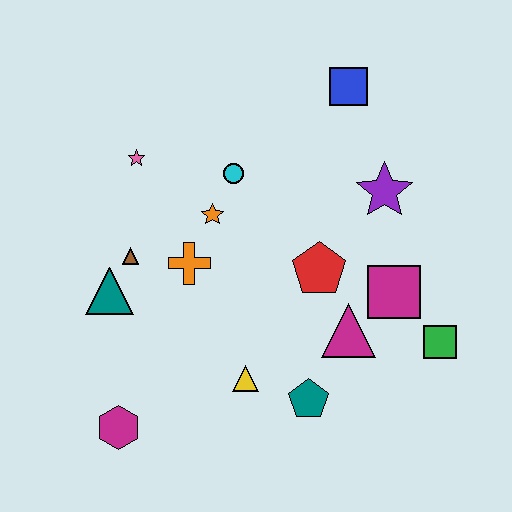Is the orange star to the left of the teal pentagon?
Yes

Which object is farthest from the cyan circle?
The magenta hexagon is farthest from the cyan circle.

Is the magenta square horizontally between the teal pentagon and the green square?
Yes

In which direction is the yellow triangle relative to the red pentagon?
The yellow triangle is below the red pentagon.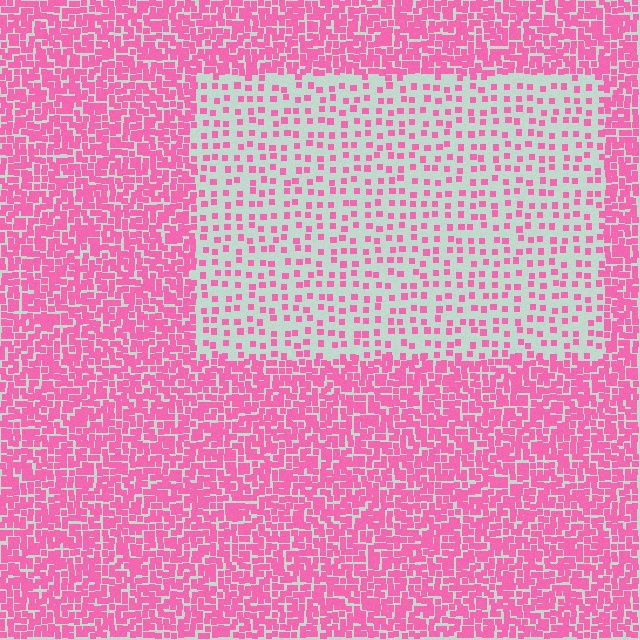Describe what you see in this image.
The image contains small pink elements arranged at two different densities. A rectangle-shaped region is visible where the elements are less densely packed than the surrounding area.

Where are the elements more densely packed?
The elements are more densely packed outside the rectangle boundary.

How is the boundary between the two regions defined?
The boundary is defined by a change in element density (approximately 2.9x ratio). All elements are the same color, size, and shape.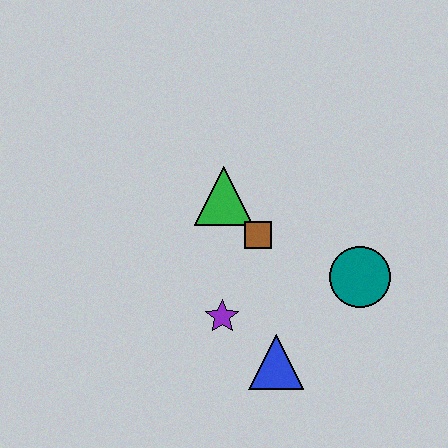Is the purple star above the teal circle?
No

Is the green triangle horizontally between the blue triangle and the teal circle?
No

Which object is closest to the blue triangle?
The purple star is closest to the blue triangle.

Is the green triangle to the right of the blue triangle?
No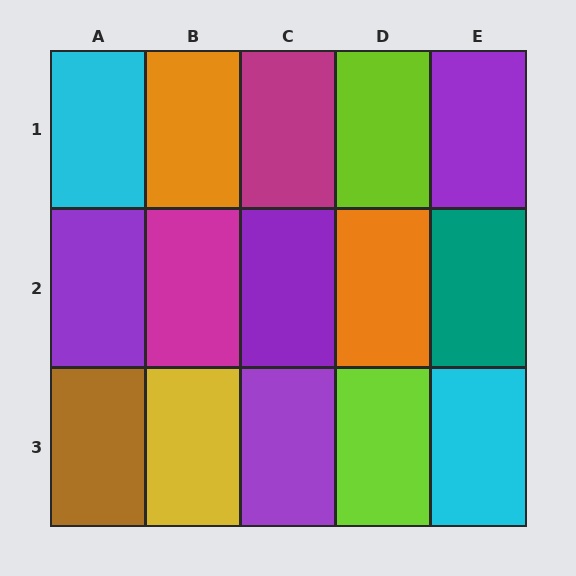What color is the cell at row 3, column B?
Yellow.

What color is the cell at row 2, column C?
Purple.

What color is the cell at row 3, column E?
Cyan.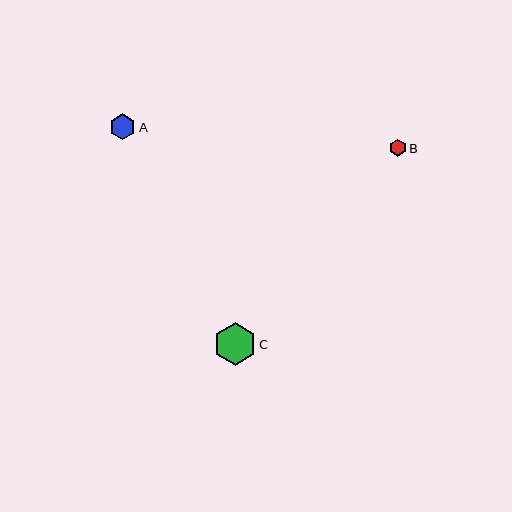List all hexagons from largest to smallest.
From largest to smallest: C, A, B.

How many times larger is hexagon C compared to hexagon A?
Hexagon C is approximately 1.6 times the size of hexagon A.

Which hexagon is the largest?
Hexagon C is the largest with a size of approximately 42 pixels.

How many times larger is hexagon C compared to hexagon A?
Hexagon C is approximately 1.6 times the size of hexagon A.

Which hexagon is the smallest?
Hexagon B is the smallest with a size of approximately 17 pixels.